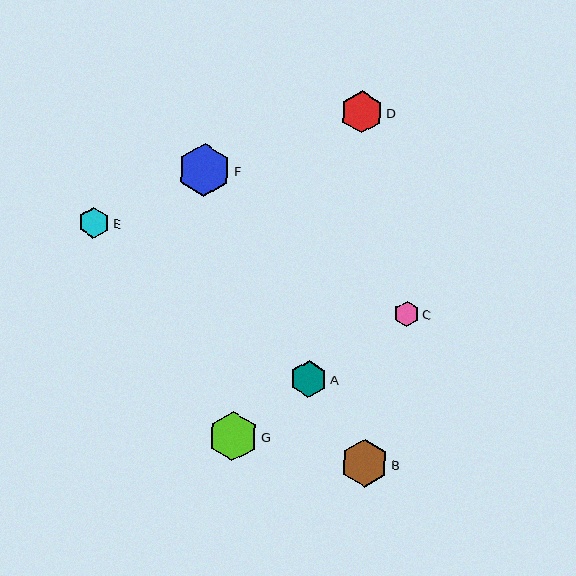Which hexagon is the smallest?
Hexagon C is the smallest with a size of approximately 25 pixels.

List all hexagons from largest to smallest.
From largest to smallest: F, G, B, D, A, E, C.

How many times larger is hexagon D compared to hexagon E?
Hexagon D is approximately 1.3 times the size of hexagon E.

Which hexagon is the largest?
Hexagon F is the largest with a size of approximately 53 pixels.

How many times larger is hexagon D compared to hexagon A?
Hexagon D is approximately 1.1 times the size of hexagon A.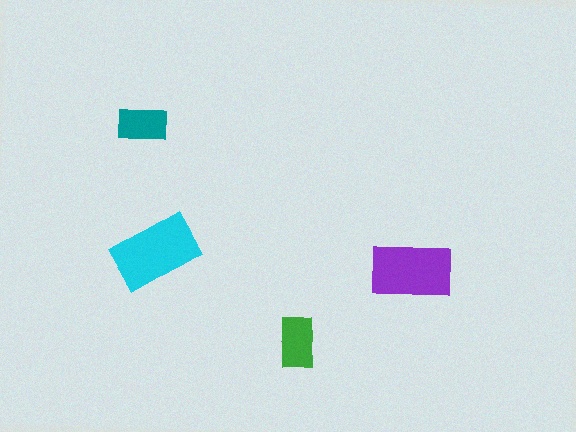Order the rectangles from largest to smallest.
the cyan one, the purple one, the green one, the teal one.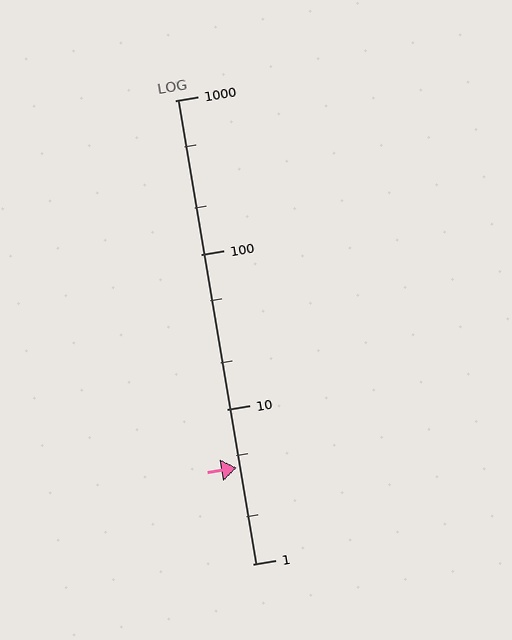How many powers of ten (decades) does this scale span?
The scale spans 3 decades, from 1 to 1000.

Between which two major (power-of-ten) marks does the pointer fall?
The pointer is between 1 and 10.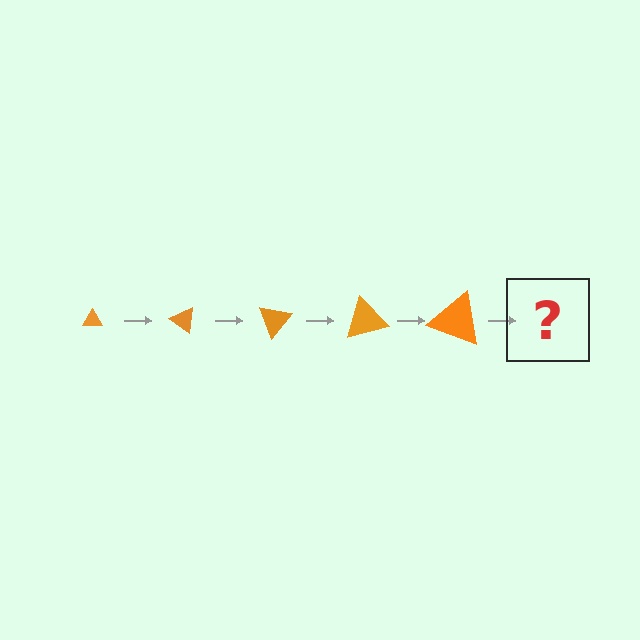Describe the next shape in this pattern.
It should be a triangle, larger than the previous one and rotated 175 degrees from the start.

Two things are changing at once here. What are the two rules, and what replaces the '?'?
The two rules are that the triangle grows larger each step and it rotates 35 degrees each step. The '?' should be a triangle, larger than the previous one and rotated 175 degrees from the start.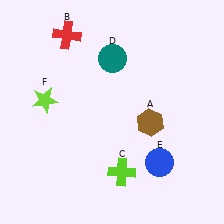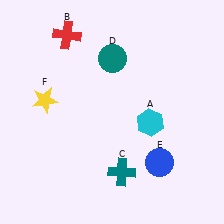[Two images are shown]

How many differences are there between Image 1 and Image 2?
There are 3 differences between the two images.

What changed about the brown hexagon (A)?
In Image 1, A is brown. In Image 2, it changed to cyan.